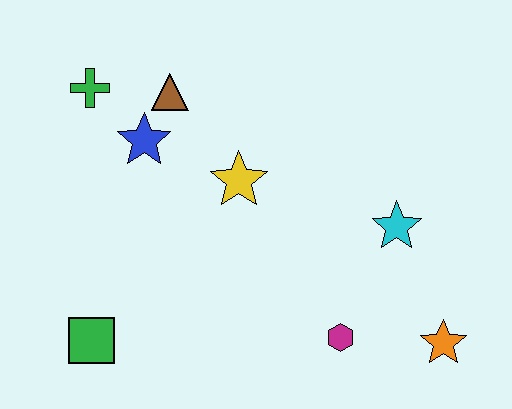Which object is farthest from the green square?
The orange star is farthest from the green square.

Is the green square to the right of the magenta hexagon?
No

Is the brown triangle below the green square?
No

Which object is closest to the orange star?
The magenta hexagon is closest to the orange star.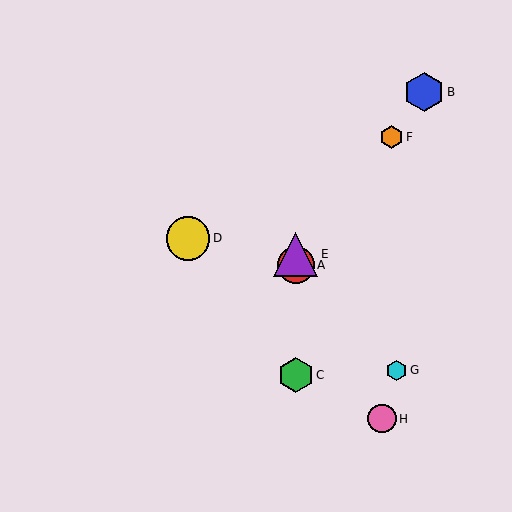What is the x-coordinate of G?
Object G is at x≈396.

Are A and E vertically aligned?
Yes, both are at x≈296.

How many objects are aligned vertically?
3 objects (A, C, E) are aligned vertically.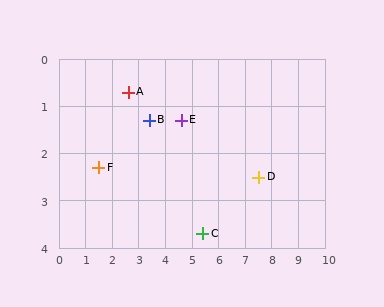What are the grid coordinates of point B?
Point B is at approximately (3.4, 1.3).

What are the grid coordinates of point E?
Point E is at approximately (4.6, 1.3).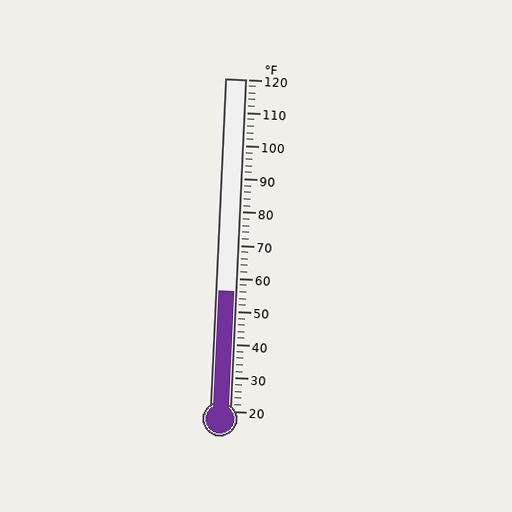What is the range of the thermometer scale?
The thermometer scale ranges from 20°F to 120°F.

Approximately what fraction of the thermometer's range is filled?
The thermometer is filled to approximately 35% of its range.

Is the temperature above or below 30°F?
The temperature is above 30°F.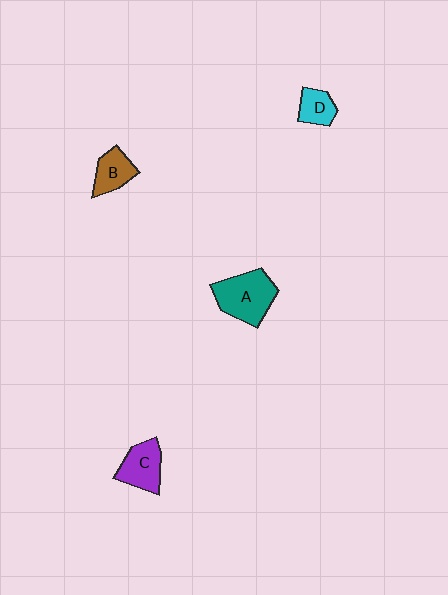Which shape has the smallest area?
Shape D (cyan).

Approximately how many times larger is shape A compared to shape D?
Approximately 2.2 times.